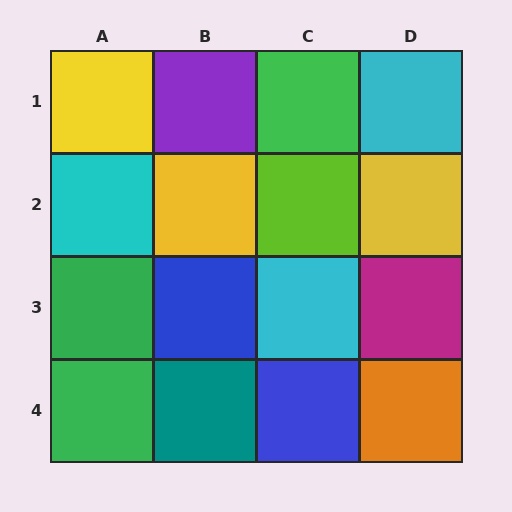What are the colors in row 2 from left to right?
Cyan, yellow, lime, yellow.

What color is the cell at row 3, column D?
Magenta.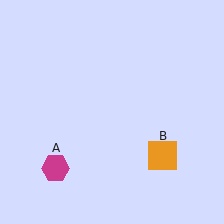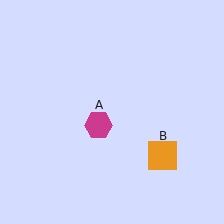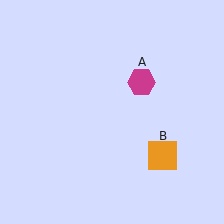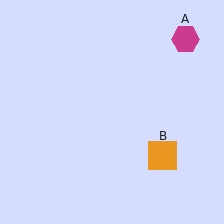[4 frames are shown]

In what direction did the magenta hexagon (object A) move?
The magenta hexagon (object A) moved up and to the right.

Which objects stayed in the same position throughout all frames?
Orange square (object B) remained stationary.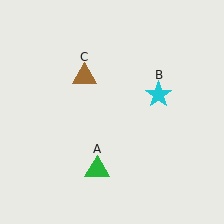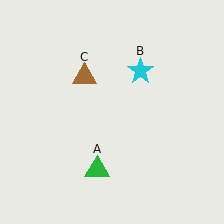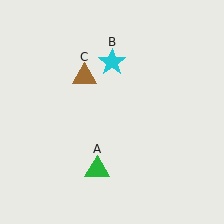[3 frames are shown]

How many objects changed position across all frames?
1 object changed position: cyan star (object B).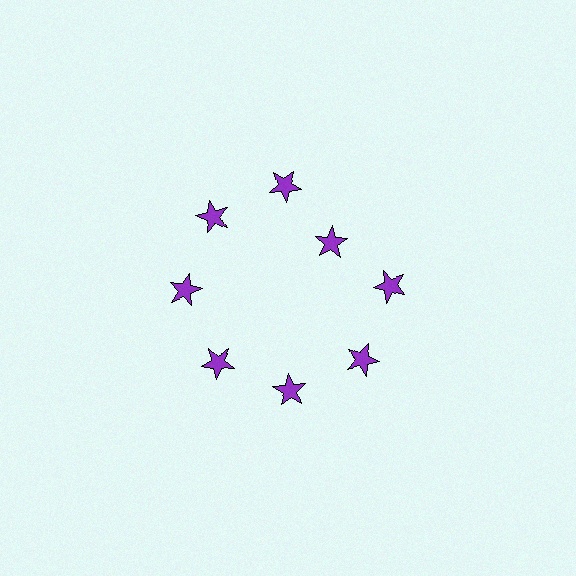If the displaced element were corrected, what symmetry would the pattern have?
It would have 8-fold rotational symmetry — the pattern would map onto itself every 45 degrees.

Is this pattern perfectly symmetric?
No. The 8 purple stars are arranged in a ring, but one element near the 2 o'clock position is pulled inward toward the center, breaking the 8-fold rotational symmetry.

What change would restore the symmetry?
The symmetry would be restored by moving it outward, back onto the ring so that all 8 stars sit at equal angles and equal distance from the center.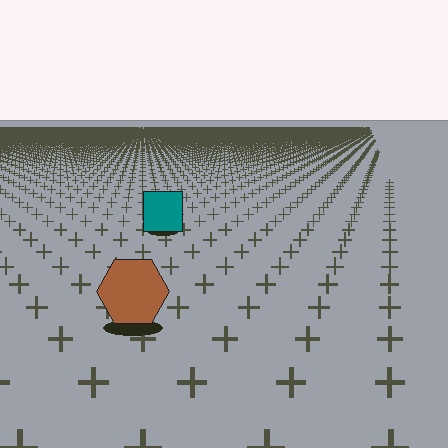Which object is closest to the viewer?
The brown hexagon is closest. The texture marks near it are larger and more spread out.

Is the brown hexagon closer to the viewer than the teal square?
Yes. The brown hexagon is closer — you can tell from the texture gradient: the ground texture is coarser near it.